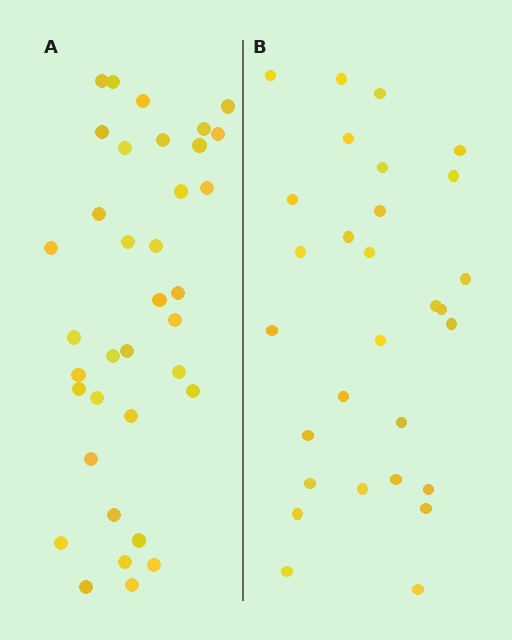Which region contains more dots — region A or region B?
Region A (the left region) has more dots.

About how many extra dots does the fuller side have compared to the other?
Region A has roughly 8 or so more dots than region B.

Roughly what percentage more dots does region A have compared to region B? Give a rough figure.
About 25% more.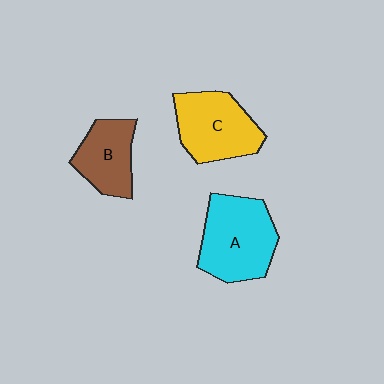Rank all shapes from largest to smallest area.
From largest to smallest: A (cyan), C (yellow), B (brown).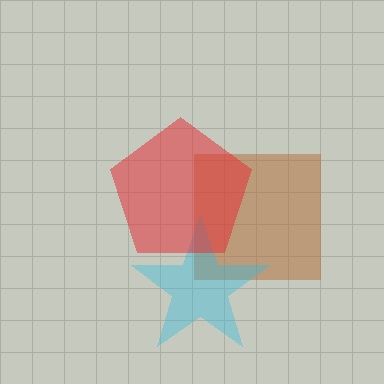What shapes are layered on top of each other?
The layered shapes are: a brown square, a cyan star, a red pentagon.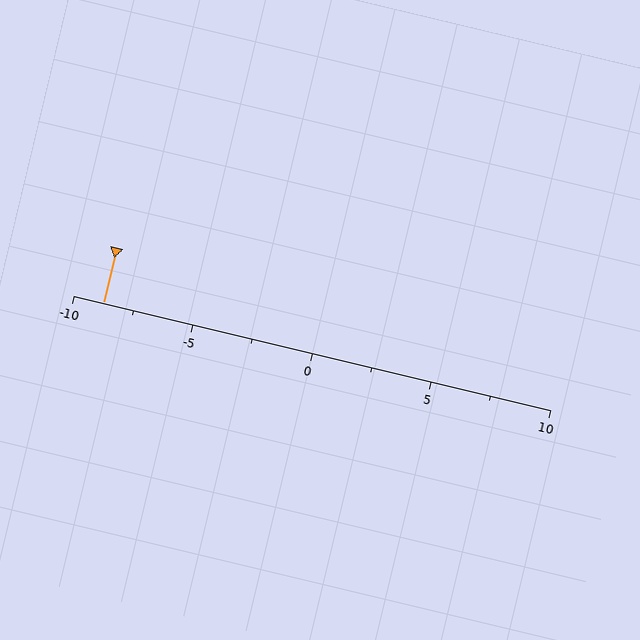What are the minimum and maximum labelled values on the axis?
The axis runs from -10 to 10.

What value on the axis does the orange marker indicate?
The marker indicates approximately -8.8.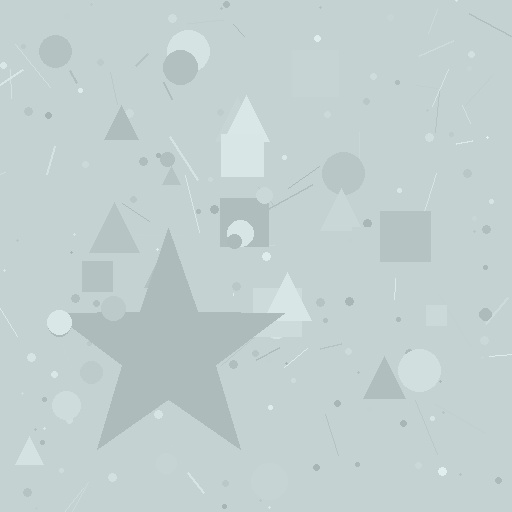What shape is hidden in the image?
A star is hidden in the image.